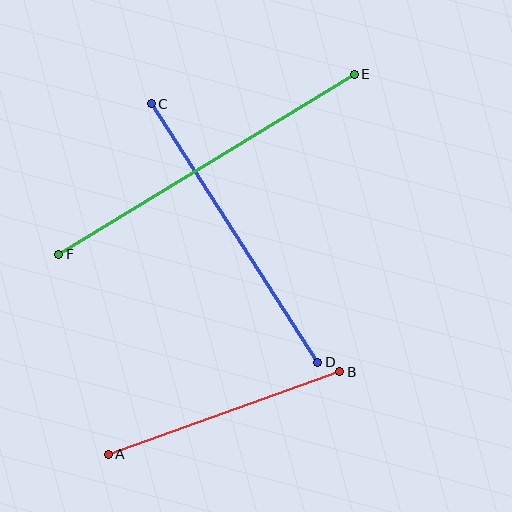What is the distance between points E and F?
The distance is approximately 346 pixels.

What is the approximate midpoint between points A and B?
The midpoint is at approximately (224, 413) pixels.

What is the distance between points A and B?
The distance is approximately 246 pixels.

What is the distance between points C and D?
The distance is approximately 307 pixels.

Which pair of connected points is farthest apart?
Points E and F are farthest apart.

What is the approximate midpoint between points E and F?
The midpoint is at approximately (207, 164) pixels.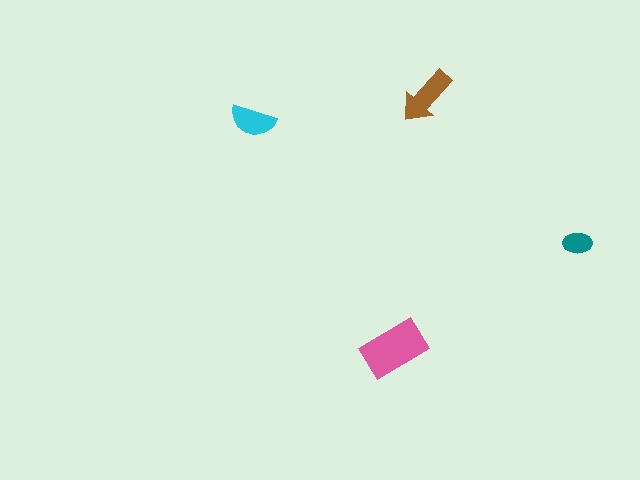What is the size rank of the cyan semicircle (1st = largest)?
3rd.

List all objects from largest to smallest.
The pink rectangle, the brown arrow, the cyan semicircle, the teal ellipse.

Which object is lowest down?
The pink rectangle is bottommost.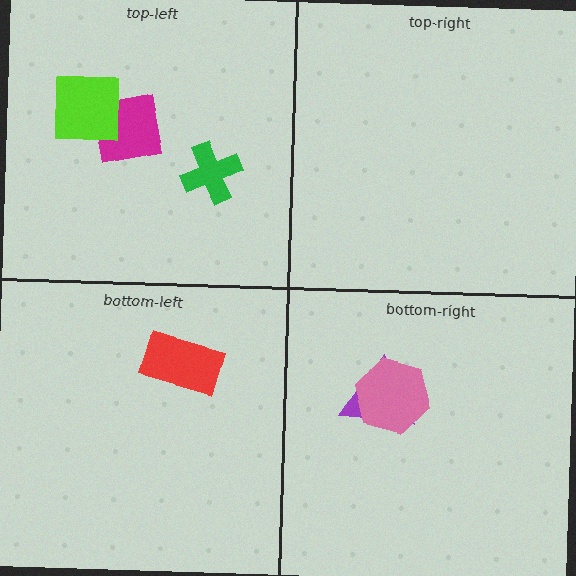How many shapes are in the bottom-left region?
1.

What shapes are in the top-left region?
The magenta square, the green cross, the lime square.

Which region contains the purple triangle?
The bottom-right region.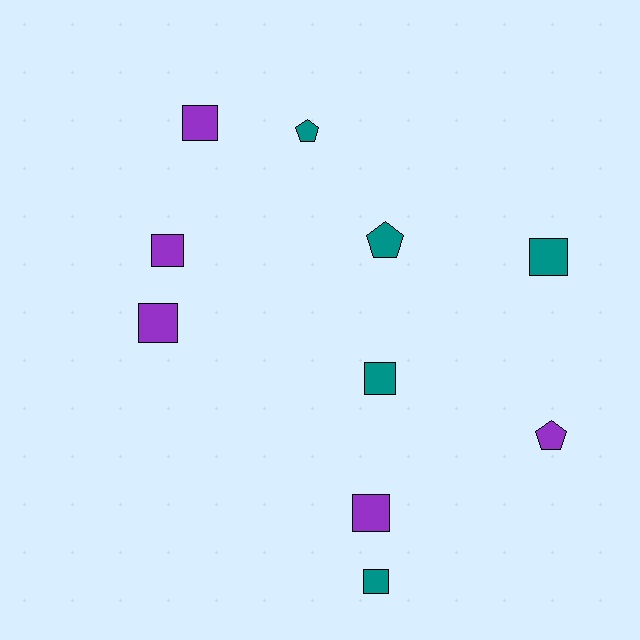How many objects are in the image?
There are 10 objects.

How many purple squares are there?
There are 4 purple squares.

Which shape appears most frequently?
Square, with 7 objects.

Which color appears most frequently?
Purple, with 5 objects.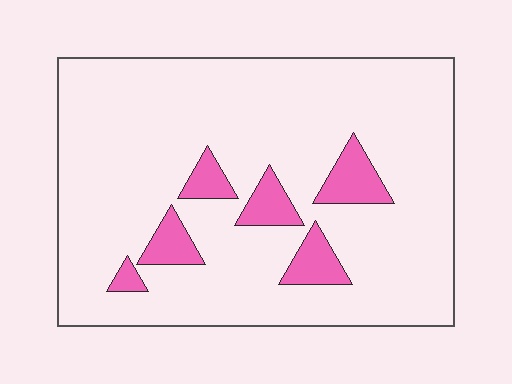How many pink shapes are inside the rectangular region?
6.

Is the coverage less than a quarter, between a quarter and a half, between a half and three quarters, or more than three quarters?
Less than a quarter.